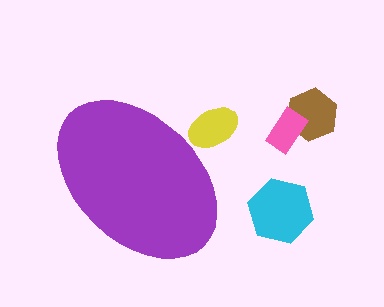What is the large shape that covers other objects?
A purple ellipse.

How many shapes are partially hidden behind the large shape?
1 shape is partially hidden.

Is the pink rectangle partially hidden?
No, the pink rectangle is fully visible.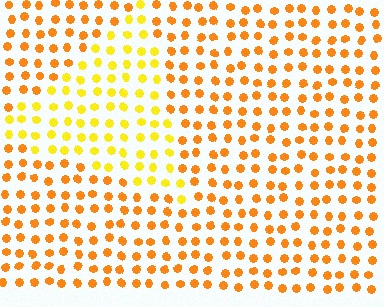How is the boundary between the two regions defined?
The boundary is defined purely by a slight shift in hue (about 27 degrees). Spacing, size, and orientation are identical on both sides.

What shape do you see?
I see a triangle.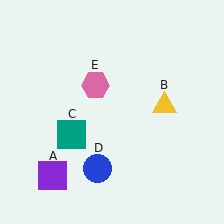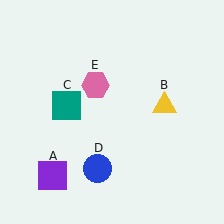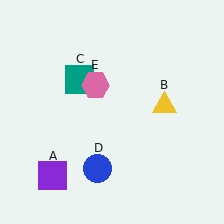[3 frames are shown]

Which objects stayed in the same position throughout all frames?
Purple square (object A) and yellow triangle (object B) and blue circle (object D) and pink hexagon (object E) remained stationary.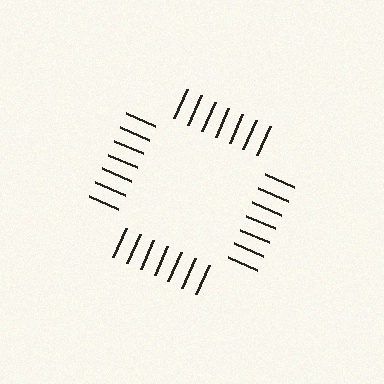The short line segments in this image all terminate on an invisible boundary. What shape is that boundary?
An illusory square — the line segments terminate on its edges but no continuous stroke is drawn.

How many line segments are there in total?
28 — 7 along each of the 4 edges.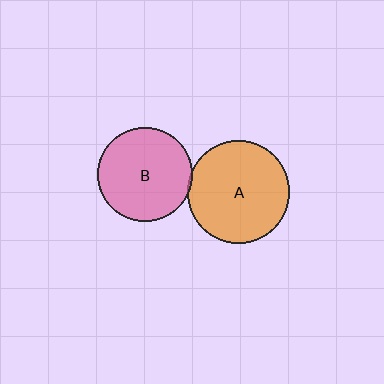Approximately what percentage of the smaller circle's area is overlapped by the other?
Approximately 5%.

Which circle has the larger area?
Circle A (orange).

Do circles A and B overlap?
Yes.